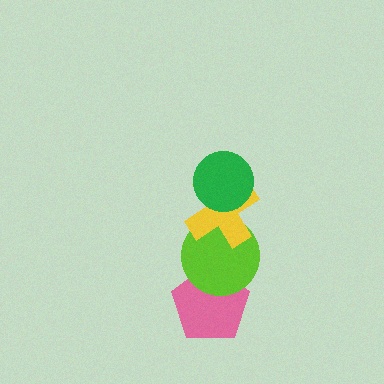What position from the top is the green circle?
The green circle is 1st from the top.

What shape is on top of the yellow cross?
The green circle is on top of the yellow cross.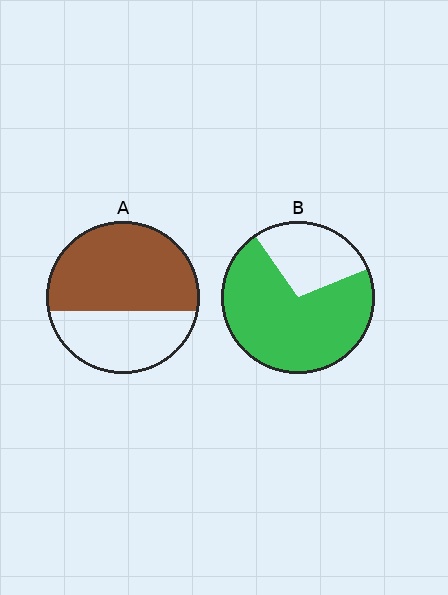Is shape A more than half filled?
Yes.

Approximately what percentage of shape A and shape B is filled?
A is approximately 60% and B is approximately 70%.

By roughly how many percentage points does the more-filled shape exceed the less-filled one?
By roughly 10 percentage points (B over A).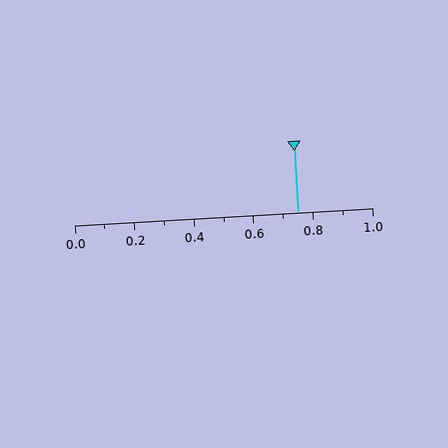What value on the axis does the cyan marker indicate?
The marker indicates approximately 0.75.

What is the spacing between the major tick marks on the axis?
The major ticks are spaced 0.2 apart.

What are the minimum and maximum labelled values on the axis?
The axis runs from 0.0 to 1.0.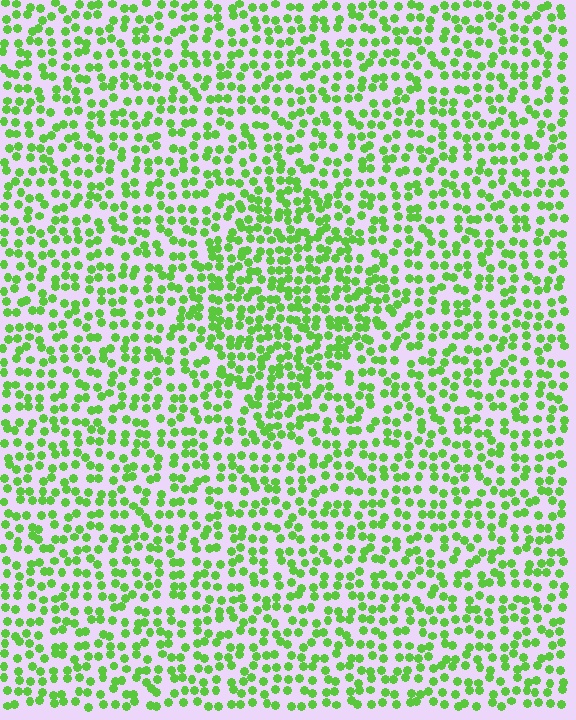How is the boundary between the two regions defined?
The boundary is defined by a change in element density (approximately 1.5x ratio). All elements are the same color, size, and shape.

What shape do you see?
I see a diamond.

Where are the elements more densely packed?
The elements are more densely packed inside the diamond boundary.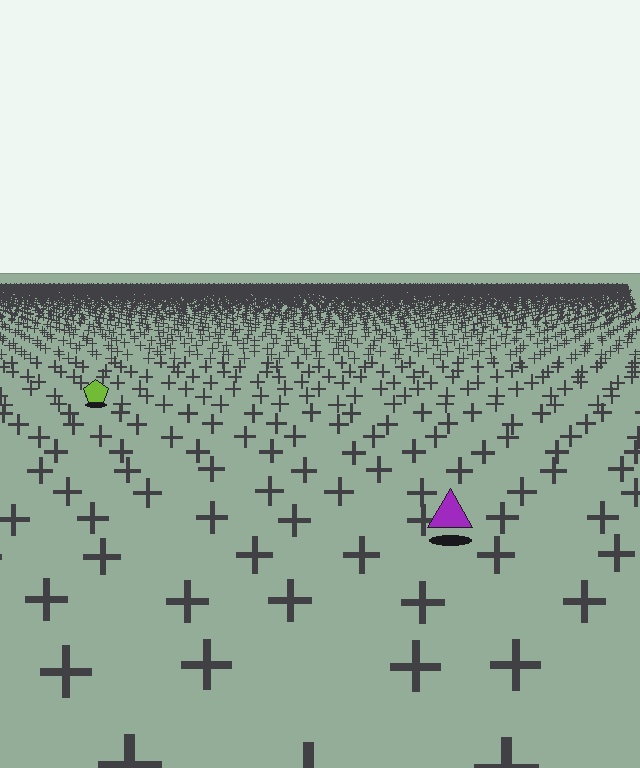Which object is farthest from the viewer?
The lime pentagon is farthest from the viewer. It appears smaller and the ground texture around it is denser.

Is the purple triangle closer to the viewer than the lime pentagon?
Yes. The purple triangle is closer — you can tell from the texture gradient: the ground texture is coarser near it.